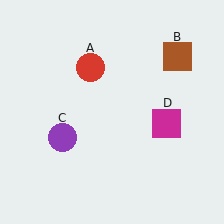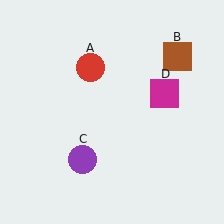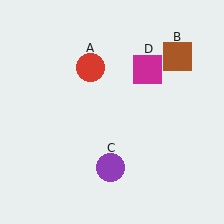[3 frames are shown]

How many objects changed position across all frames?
2 objects changed position: purple circle (object C), magenta square (object D).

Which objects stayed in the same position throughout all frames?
Red circle (object A) and brown square (object B) remained stationary.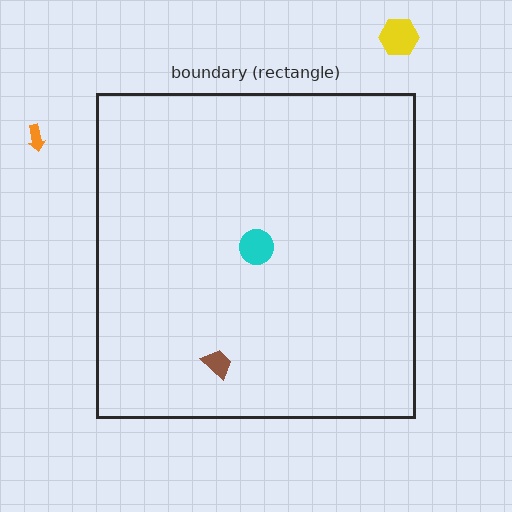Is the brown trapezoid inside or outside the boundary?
Inside.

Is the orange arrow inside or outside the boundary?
Outside.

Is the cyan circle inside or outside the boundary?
Inside.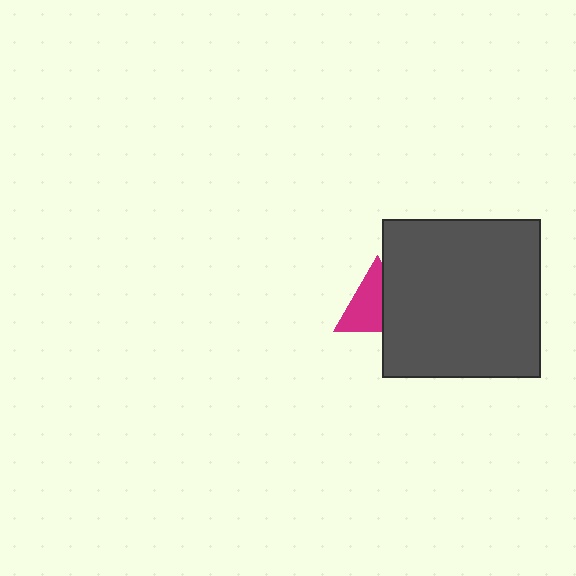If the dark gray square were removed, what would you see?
You would see the complete magenta triangle.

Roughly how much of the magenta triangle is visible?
About half of it is visible (roughly 59%).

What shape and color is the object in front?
The object in front is a dark gray square.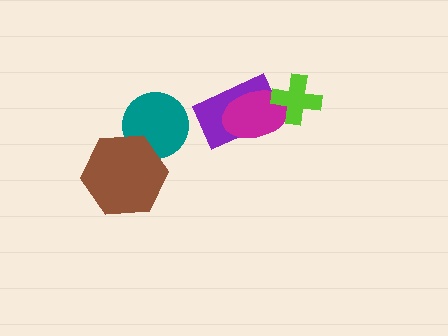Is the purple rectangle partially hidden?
Yes, it is partially covered by another shape.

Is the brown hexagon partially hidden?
No, no other shape covers it.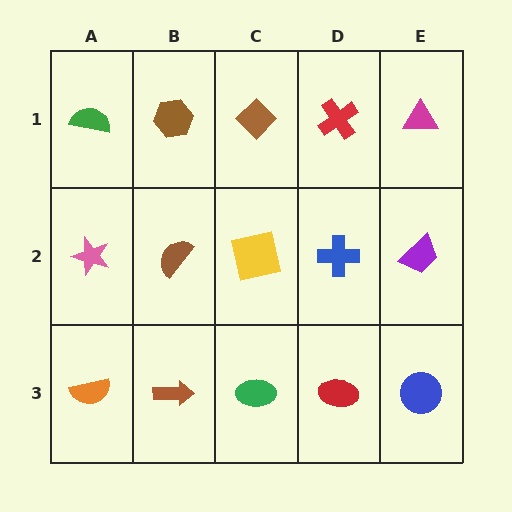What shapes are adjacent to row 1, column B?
A brown semicircle (row 2, column B), a green semicircle (row 1, column A), a brown diamond (row 1, column C).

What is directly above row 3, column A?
A pink star.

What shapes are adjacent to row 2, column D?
A red cross (row 1, column D), a red ellipse (row 3, column D), a yellow square (row 2, column C), a purple trapezoid (row 2, column E).